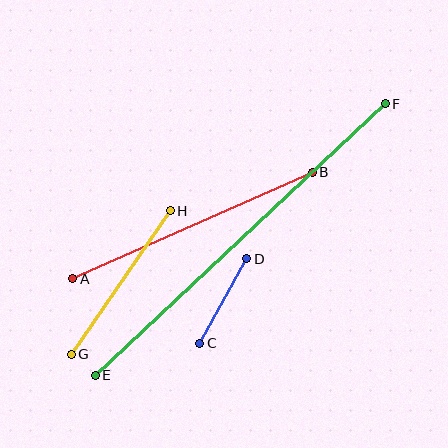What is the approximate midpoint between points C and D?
The midpoint is at approximately (223, 301) pixels.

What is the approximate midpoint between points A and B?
The midpoint is at approximately (193, 226) pixels.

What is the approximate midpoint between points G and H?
The midpoint is at approximately (121, 282) pixels.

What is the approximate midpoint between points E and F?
The midpoint is at approximately (240, 239) pixels.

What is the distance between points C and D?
The distance is approximately 97 pixels.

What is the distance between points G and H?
The distance is approximately 174 pixels.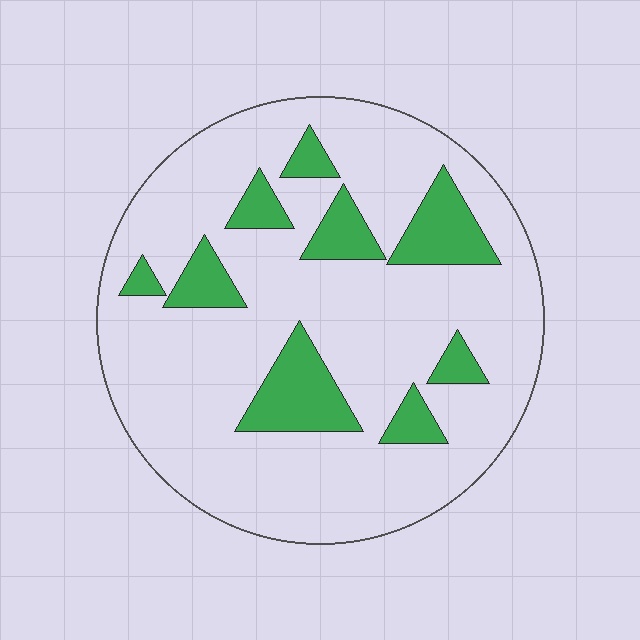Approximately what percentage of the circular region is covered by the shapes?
Approximately 20%.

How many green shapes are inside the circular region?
9.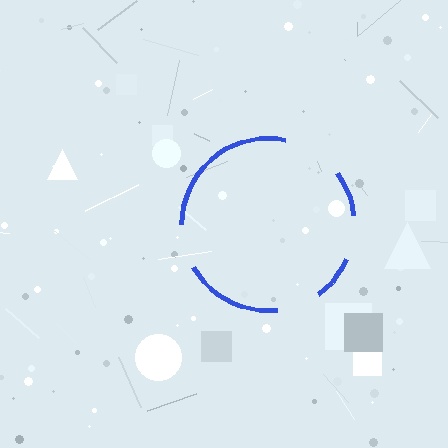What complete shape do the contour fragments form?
The contour fragments form a circle.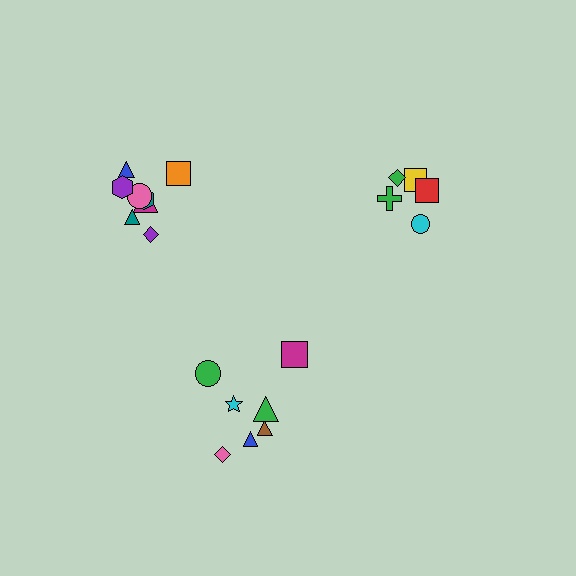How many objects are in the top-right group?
There are 5 objects.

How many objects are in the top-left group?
There are 8 objects.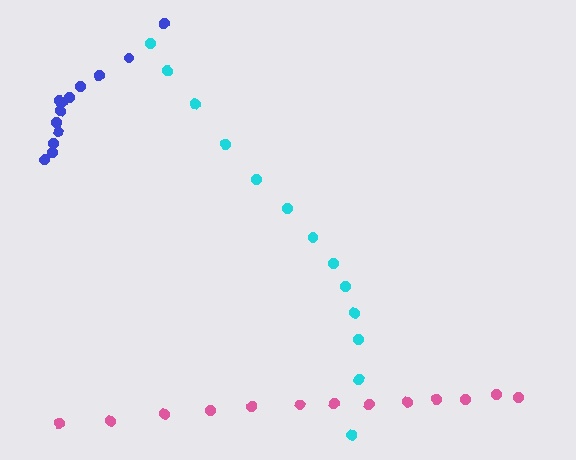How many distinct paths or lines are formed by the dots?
There are 3 distinct paths.